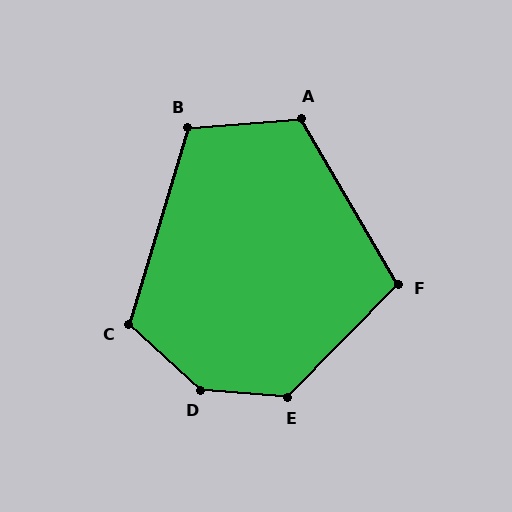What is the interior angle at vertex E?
Approximately 129 degrees (obtuse).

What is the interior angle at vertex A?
Approximately 115 degrees (obtuse).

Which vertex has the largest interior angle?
D, at approximately 143 degrees.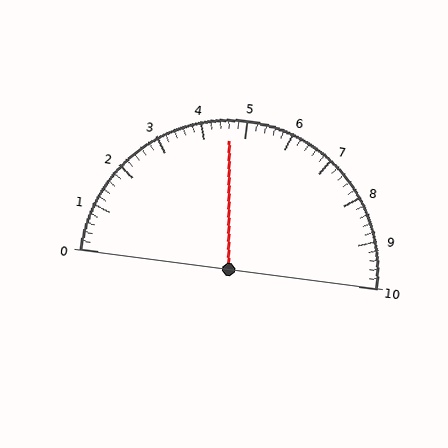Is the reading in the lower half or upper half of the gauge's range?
The reading is in the lower half of the range (0 to 10).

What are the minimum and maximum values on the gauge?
The gauge ranges from 0 to 10.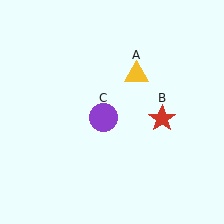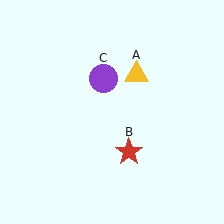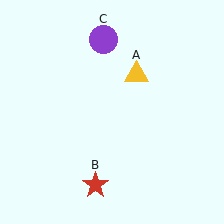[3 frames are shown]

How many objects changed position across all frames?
2 objects changed position: red star (object B), purple circle (object C).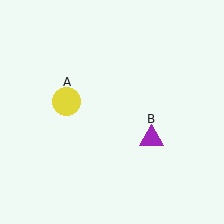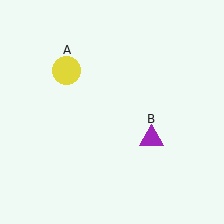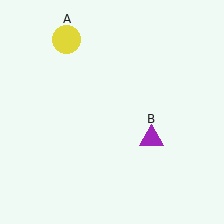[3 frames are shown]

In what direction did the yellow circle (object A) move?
The yellow circle (object A) moved up.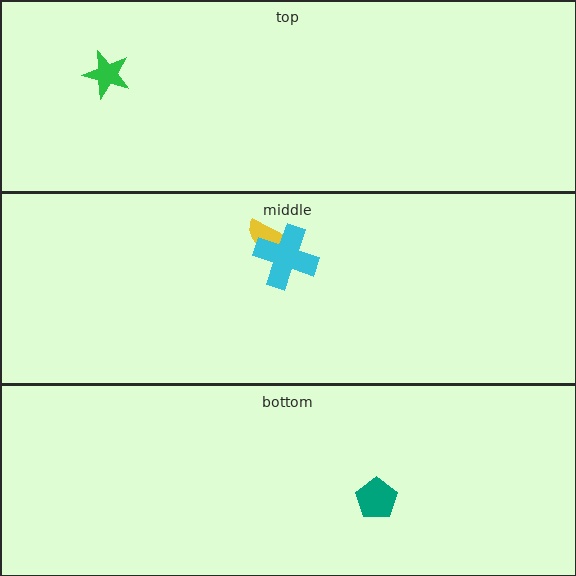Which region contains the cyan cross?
The middle region.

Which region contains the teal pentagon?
The bottom region.